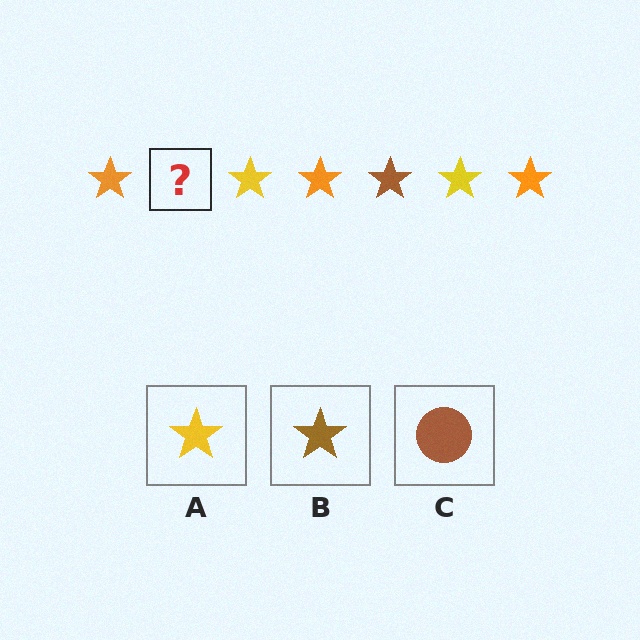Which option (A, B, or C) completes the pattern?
B.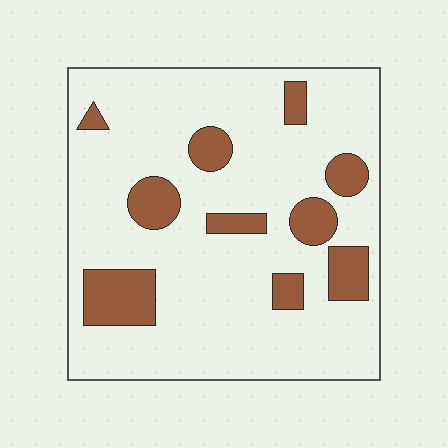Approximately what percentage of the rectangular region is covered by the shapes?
Approximately 20%.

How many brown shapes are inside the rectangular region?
10.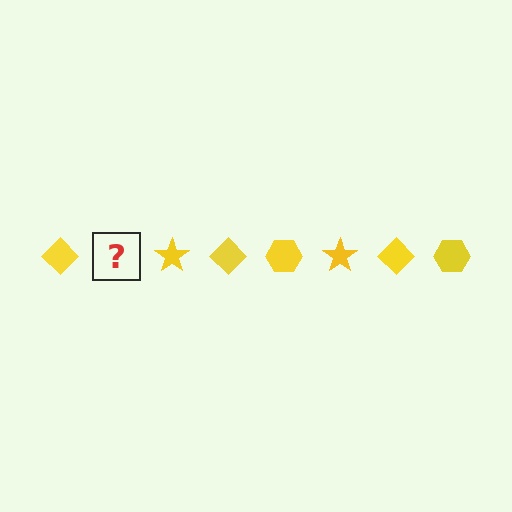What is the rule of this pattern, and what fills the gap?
The rule is that the pattern cycles through diamond, hexagon, star shapes in yellow. The gap should be filled with a yellow hexagon.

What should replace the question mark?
The question mark should be replaced with a yellow hexagon.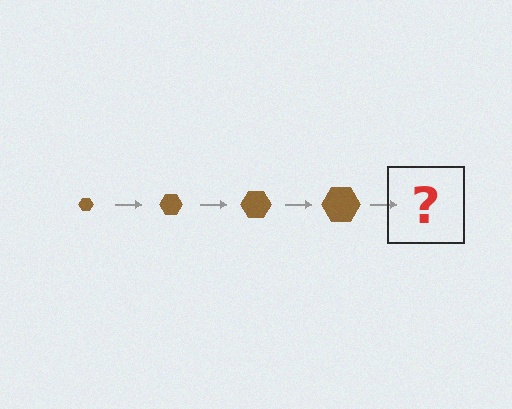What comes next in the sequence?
The next element should be a brown hexagon, larger than the previous one.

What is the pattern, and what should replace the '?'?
The pattern is that the hexagon gets progressively larger each step. The '?' should be a brown hexagon, larger than the previous one.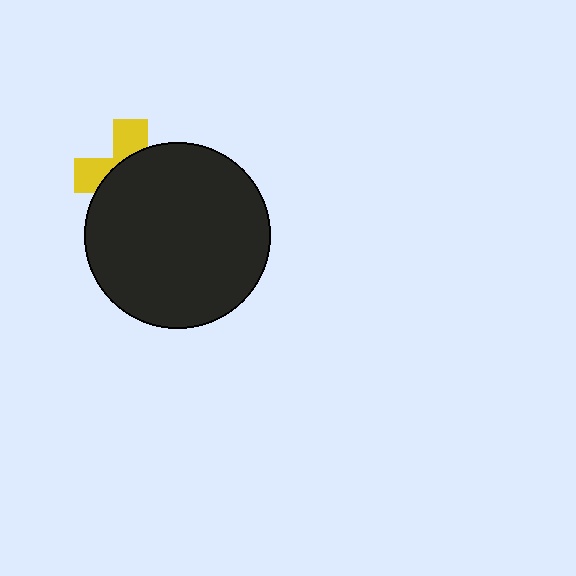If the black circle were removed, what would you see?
You would see the complete yellow cross.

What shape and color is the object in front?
The object in front is a black circle.